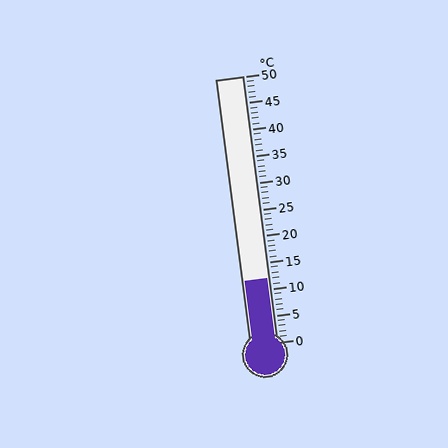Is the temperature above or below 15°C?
The temperature is below 15°C.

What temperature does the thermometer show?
The thermometer shows approximately 12°C.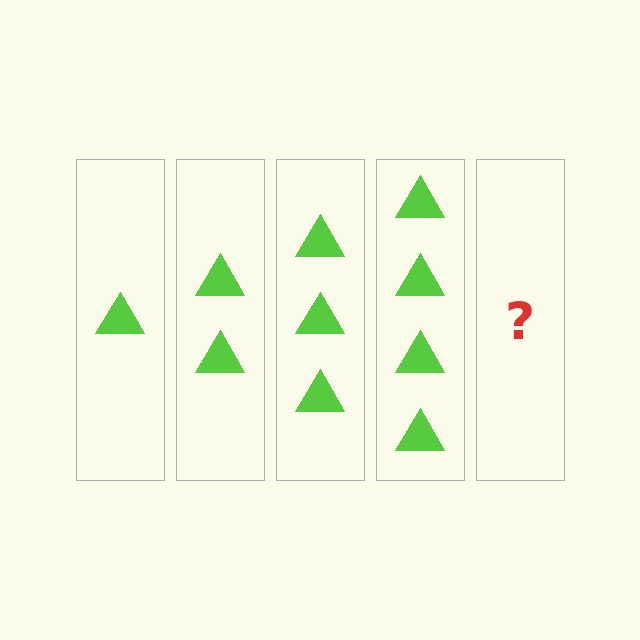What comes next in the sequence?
The next element should be 5 triangles.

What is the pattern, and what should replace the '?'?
The pattern is that each step adds one more triangle. The '?' should be 5 triangles.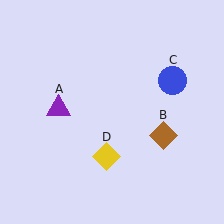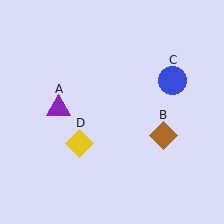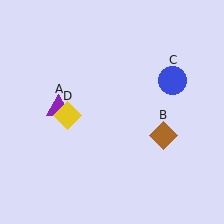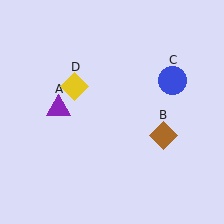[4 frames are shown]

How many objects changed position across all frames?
1 object changed position: yellow diamond (object D).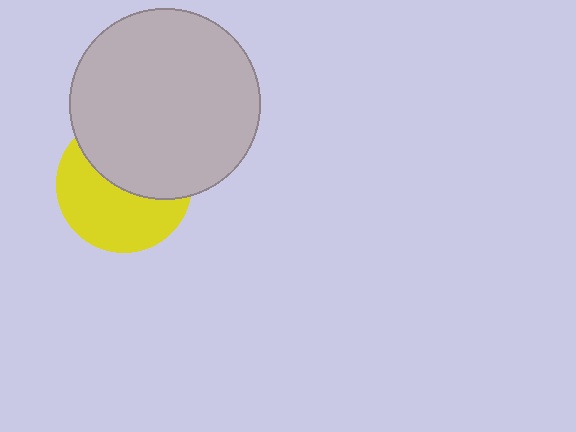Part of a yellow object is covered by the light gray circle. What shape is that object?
It is a circle.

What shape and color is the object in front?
The object in front is a light gray circle.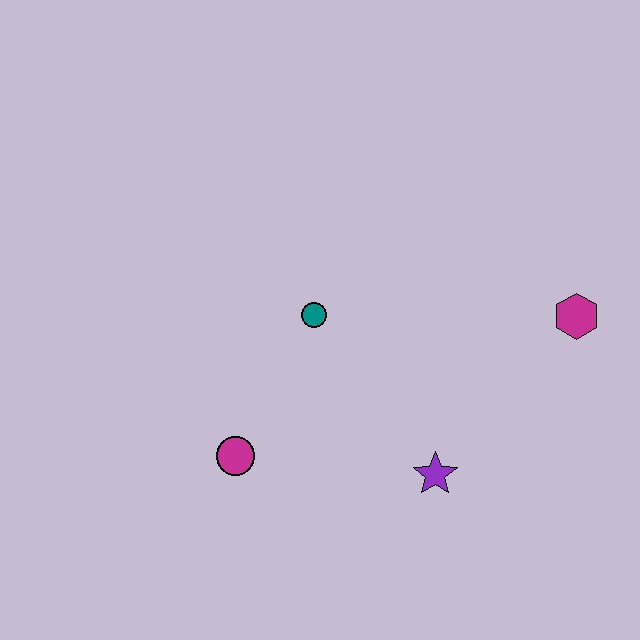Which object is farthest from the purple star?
The magenta hexagon is farthest from the purple star.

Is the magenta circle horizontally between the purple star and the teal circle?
No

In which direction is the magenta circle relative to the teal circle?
The magenta circle is below the teal circle.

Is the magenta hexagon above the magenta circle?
Yes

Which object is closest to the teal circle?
The magenta circle is closest to the teal circle.